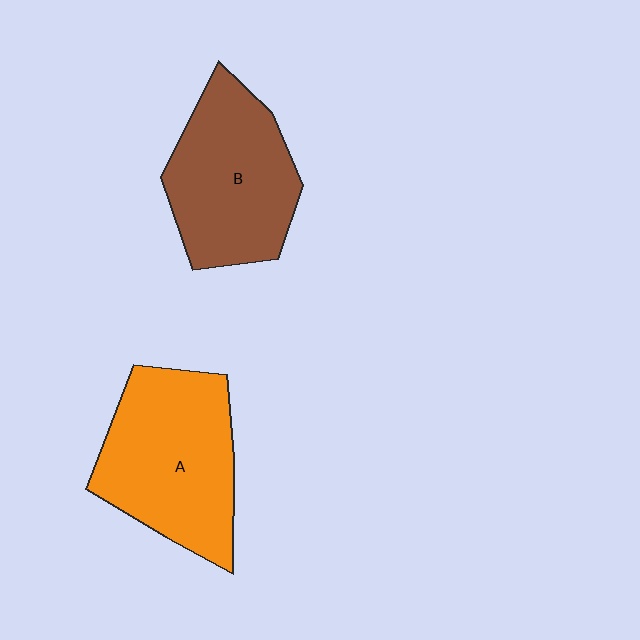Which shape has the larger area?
Shape A (orange).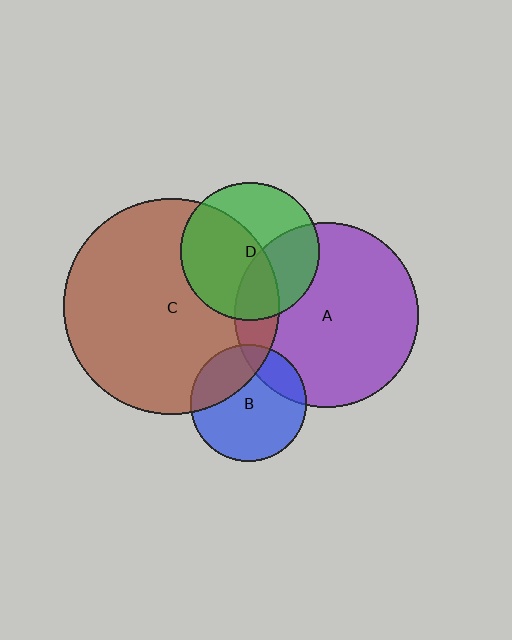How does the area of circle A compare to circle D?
Approximately 1.8 times.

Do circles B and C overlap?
Yes.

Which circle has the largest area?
Circle C (brown).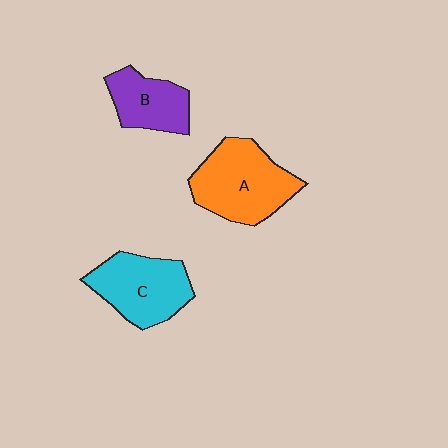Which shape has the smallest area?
Shape B (purple).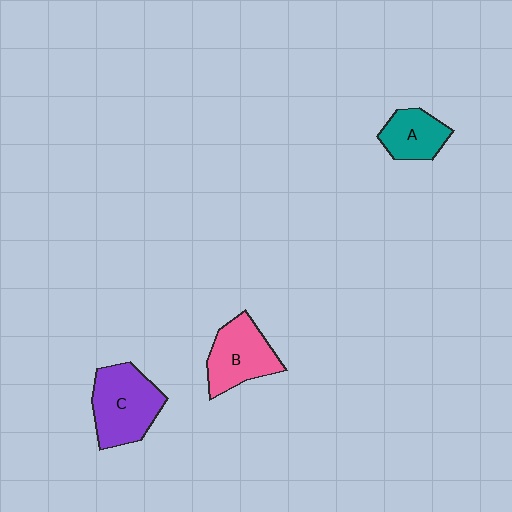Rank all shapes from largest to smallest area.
From largest to smallest: C (purple), B (pink), A (teal).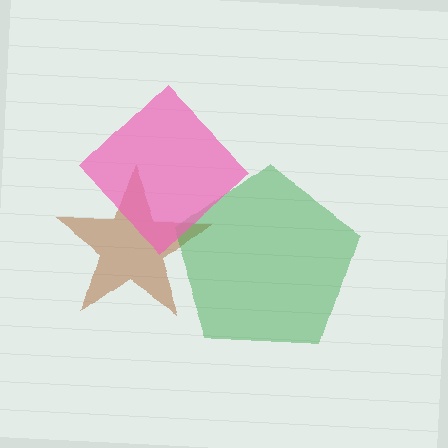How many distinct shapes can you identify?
There are 3 distinct shapes: a brown star, a green pentagon, a pink diamond.